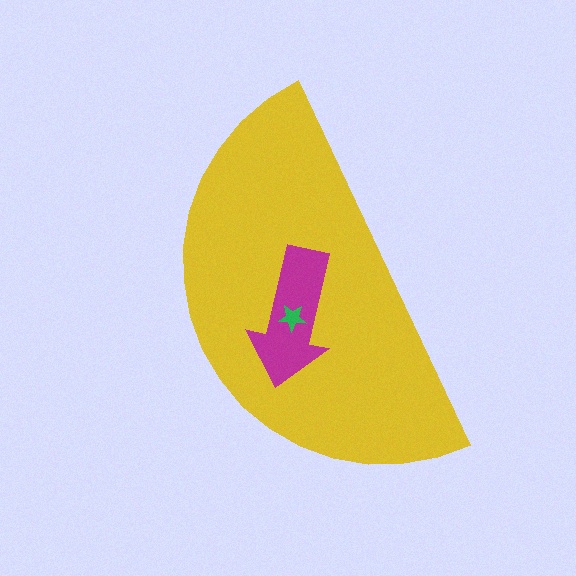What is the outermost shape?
The yellow semicircle.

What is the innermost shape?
The green star.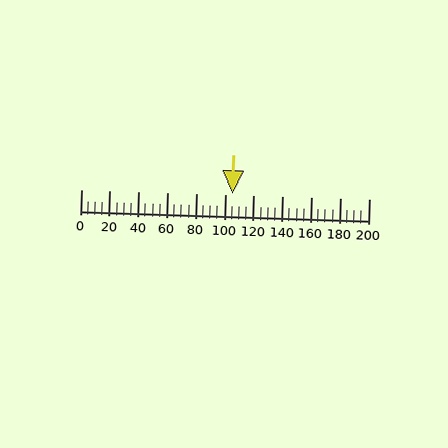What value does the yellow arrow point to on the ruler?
The yellow arrow points to approximately 105.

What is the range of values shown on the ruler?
The ruler shows values from 0 to 200.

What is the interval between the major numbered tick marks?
The major tick marks are spaced 20 units apart.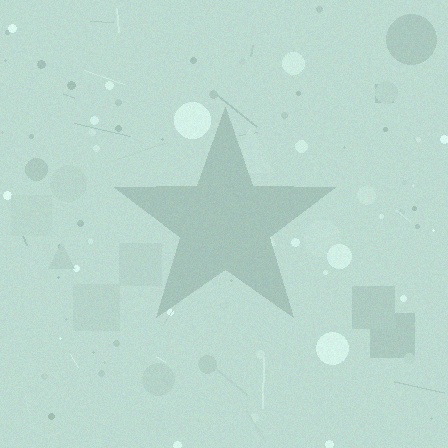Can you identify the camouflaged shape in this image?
The camouflaged shape is a star.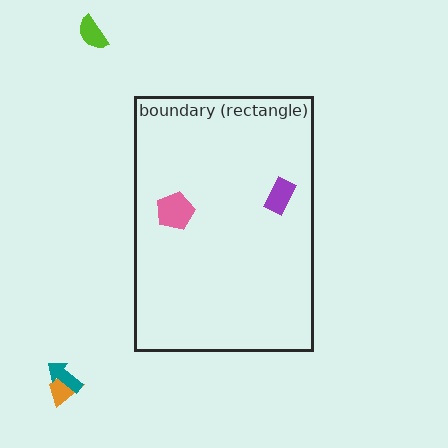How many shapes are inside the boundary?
2 inside, 3 outside.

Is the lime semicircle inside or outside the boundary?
Outside.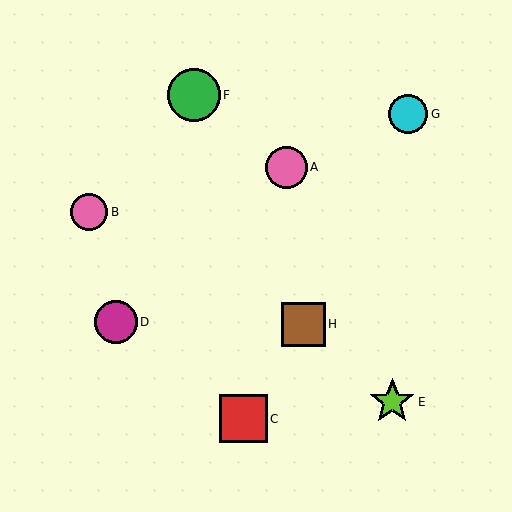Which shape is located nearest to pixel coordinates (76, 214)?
The pink circle (labeled B) at (89, 212) is nearest to that location.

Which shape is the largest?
The green circle (labeled F) is the largest.